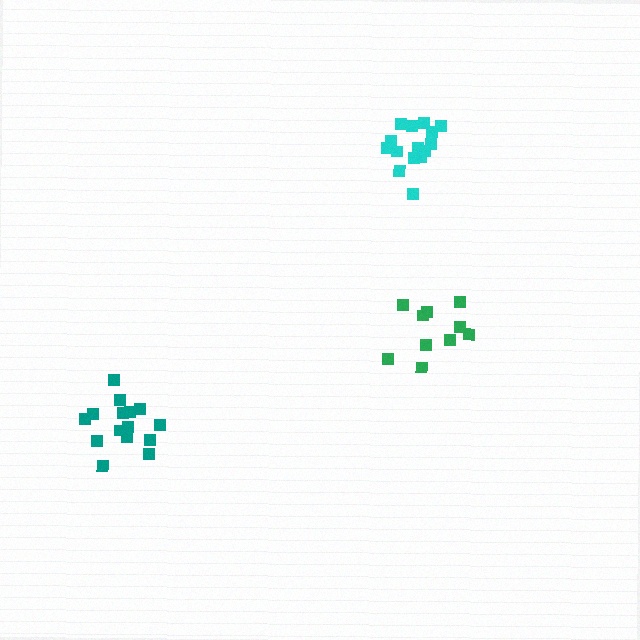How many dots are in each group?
Group 1: 15 dots, Group 2: 10 dots, Group 3: 15 dots (40 total).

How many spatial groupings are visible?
There are 3 spatial groupings.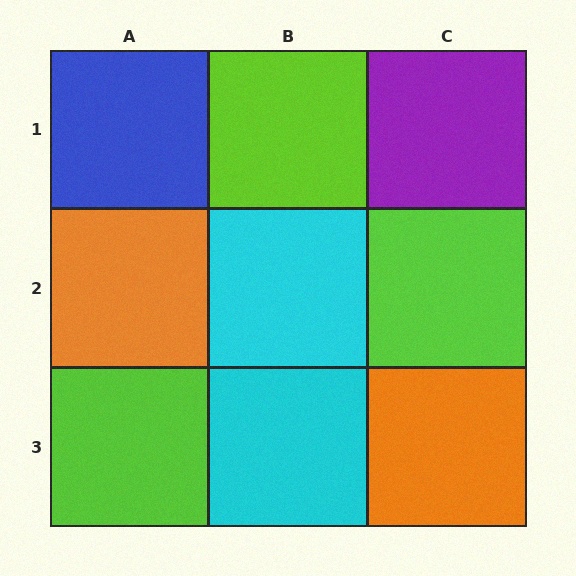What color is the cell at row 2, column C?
Lime.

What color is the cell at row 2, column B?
Cyan.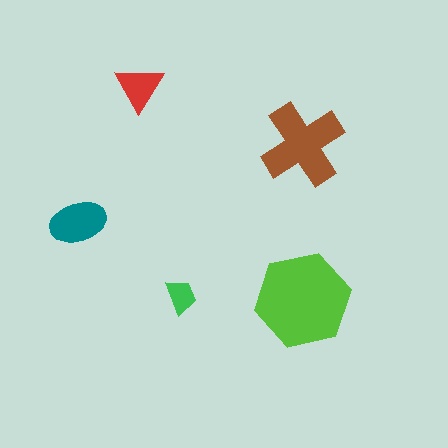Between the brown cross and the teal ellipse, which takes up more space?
The brown cross.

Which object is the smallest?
The green trapezoid.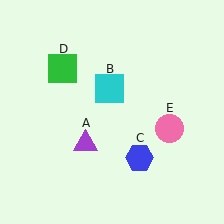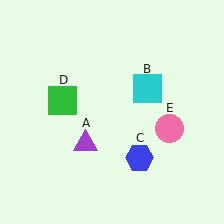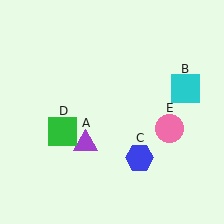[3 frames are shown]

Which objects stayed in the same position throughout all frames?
Purple triangle (object A) and blue hexagon (object C) and pink circle (object E) remained stationary.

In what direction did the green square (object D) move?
The green square (object D) moved down.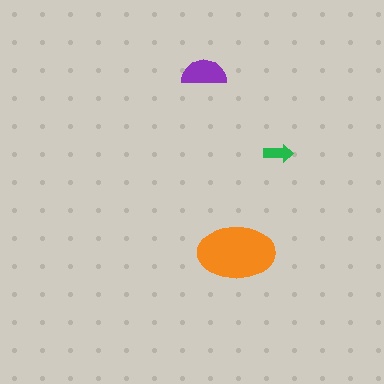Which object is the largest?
The orange ellipse.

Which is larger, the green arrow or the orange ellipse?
The orange ellipse.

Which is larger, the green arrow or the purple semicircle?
The purple semicircle.